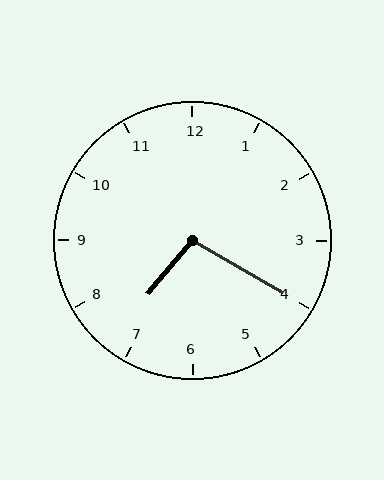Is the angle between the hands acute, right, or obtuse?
It is obtuse.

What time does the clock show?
7:20.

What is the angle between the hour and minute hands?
Approximately 100 degrees.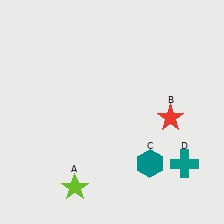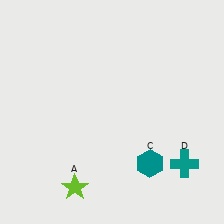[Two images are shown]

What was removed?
The red star (B) was removed in Image 2.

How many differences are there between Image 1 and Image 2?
There is 1 difference between the two images.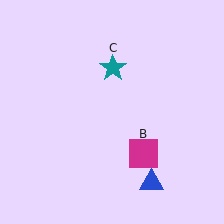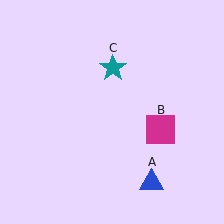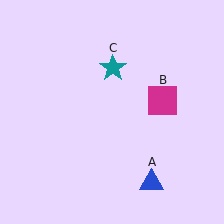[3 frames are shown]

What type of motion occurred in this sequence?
The magenta square (object B) rotated counterclockwise around the center of the scene.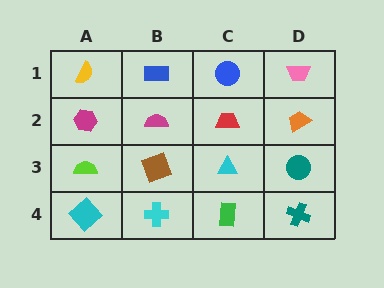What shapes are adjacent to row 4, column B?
A brown square (row 3, column B), a cyan diamond (row 4, column A), a green rectangle (row 4, column C).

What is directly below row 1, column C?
A red trapezoid.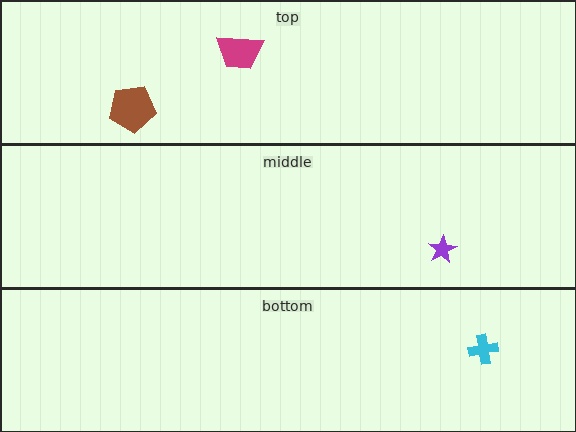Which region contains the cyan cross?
The bottom region.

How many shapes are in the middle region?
1.